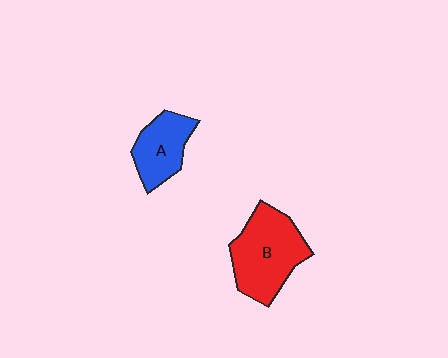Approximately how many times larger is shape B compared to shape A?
Approximately 1.6 times.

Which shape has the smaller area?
Shape A (blue).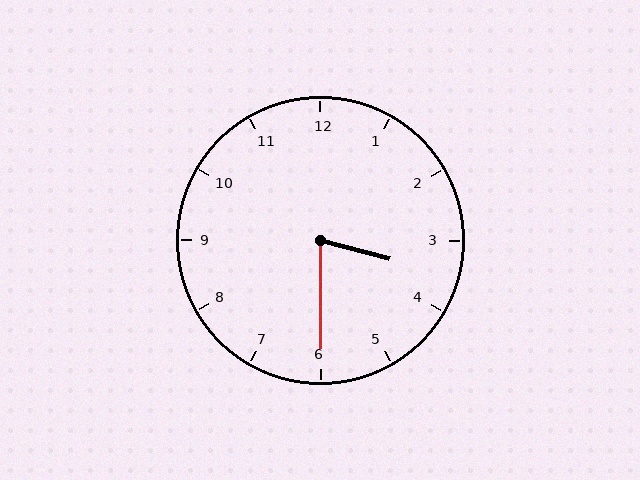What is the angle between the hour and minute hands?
Approximately 75 degrees.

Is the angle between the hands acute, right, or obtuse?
It is acute.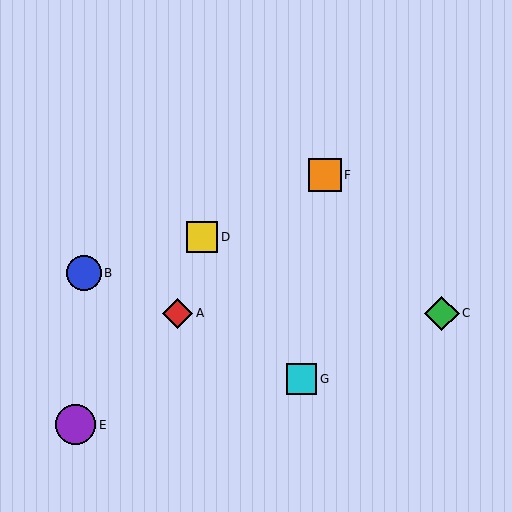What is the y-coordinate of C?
Object C is at y≈314.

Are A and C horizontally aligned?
Yes, both are at y≈314.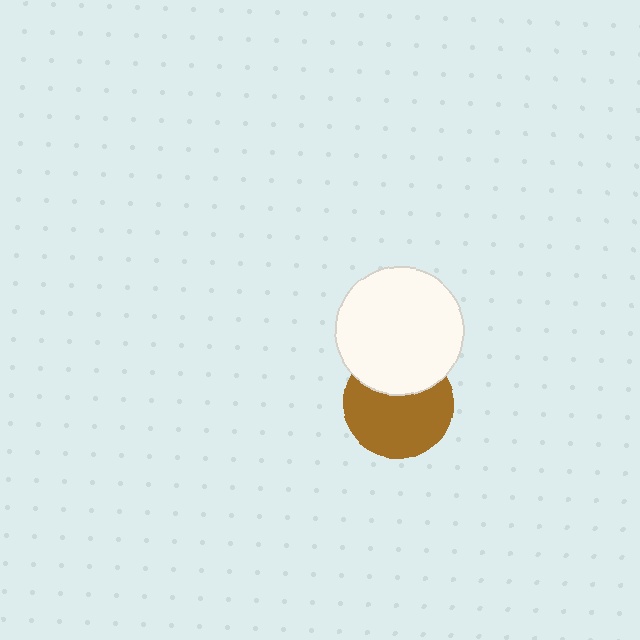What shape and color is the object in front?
The object in front is a white circle.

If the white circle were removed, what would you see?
You would see the complete brown circle.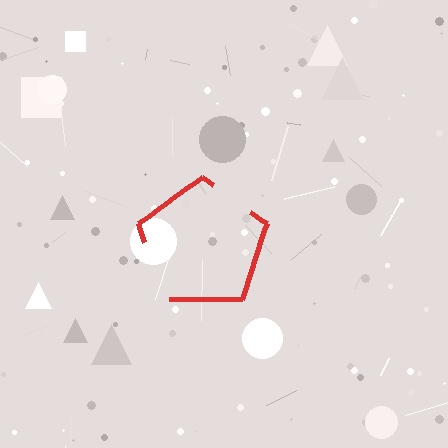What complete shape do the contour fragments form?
The contour fragments form a pentagon.